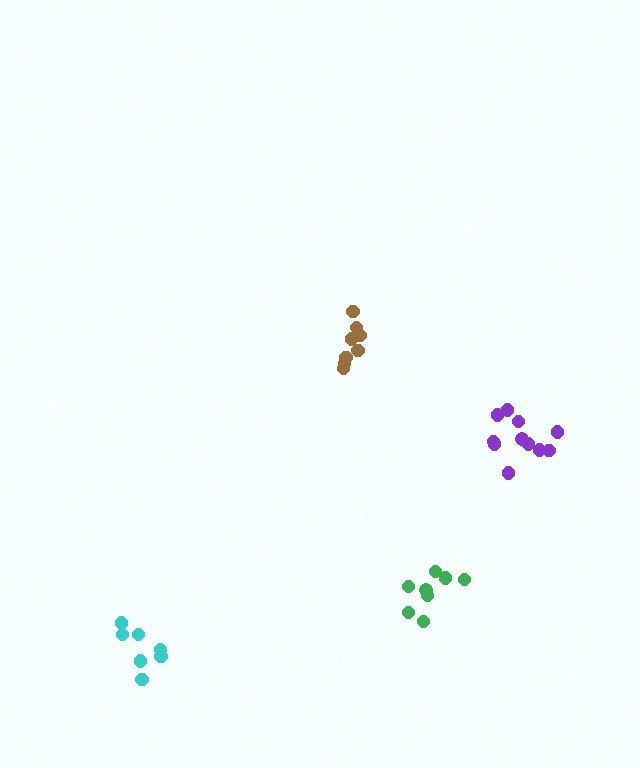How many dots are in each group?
Group 1: 8 dots, Group 2: 11 dots, Group 3: 8 dots, Group 4: 8 dots (35 total).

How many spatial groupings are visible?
There are 4 spatial groupings.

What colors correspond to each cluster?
The clusters are colored: green, purple, brown, cyan.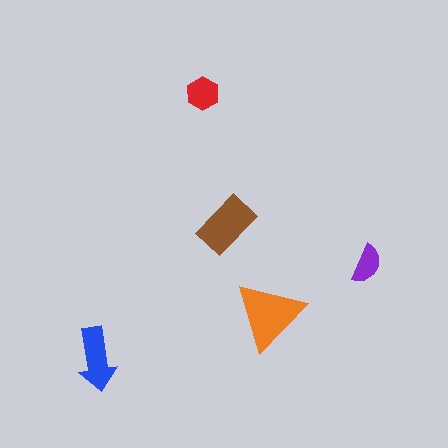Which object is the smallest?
The purple semicircle.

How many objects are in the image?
There are 5 objects in the image.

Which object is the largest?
The orange triangle.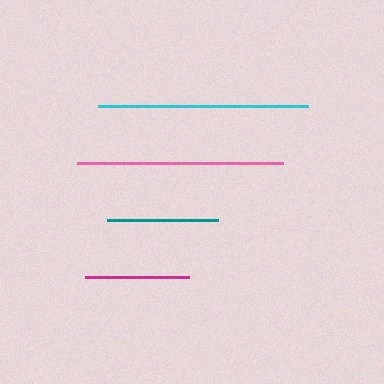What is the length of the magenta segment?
The magenta segment is approximately 104 pixels long.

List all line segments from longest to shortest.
From longest to shortest: cyan, pink, teal, magenta.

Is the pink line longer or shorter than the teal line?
The pink line is longer than the teal line.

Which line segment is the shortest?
The magenta line is the shortest at approximately 104 pixels.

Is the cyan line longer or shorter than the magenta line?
The cyan line is longer than the magenta line.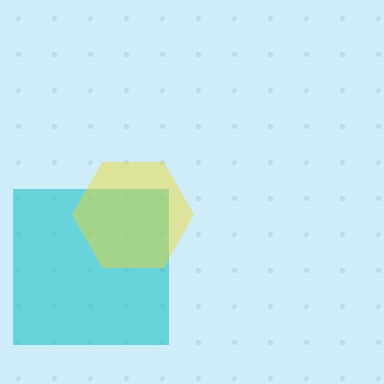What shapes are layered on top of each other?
The layered shapes are: a cyan square, a yellow hexagon.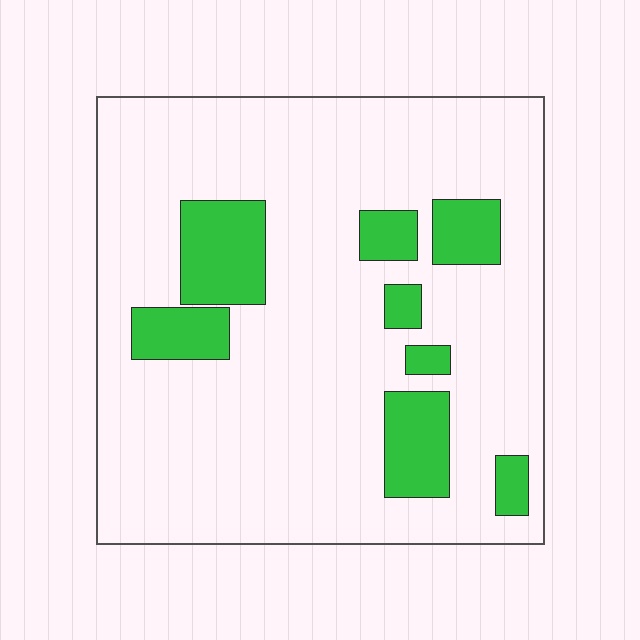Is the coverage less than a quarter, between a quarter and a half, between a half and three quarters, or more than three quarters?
Less than a quarter.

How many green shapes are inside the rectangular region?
8.